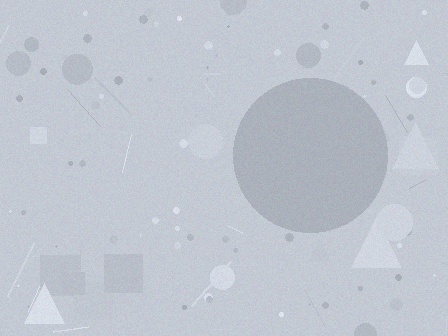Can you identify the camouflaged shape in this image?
The camouflaged shape is a circle.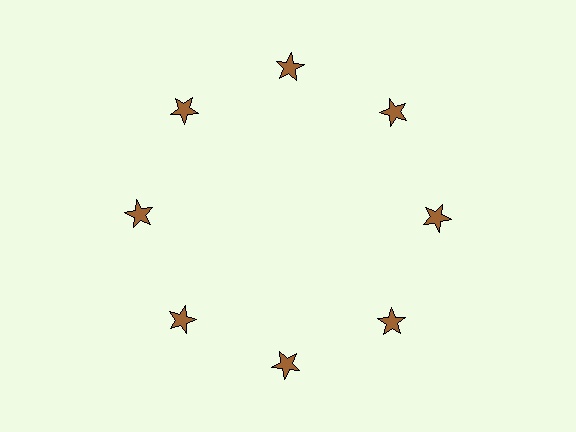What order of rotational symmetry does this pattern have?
This pattern has 8-fold rotational symmetry.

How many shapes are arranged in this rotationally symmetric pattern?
There are 8 shapes, arranged in 8 groups of 1.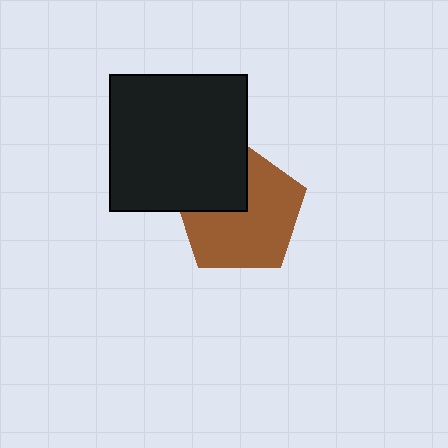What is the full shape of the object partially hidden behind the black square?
The partially hidden object is a brown pentagon.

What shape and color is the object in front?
The object in front is a black square.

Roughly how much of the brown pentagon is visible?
Most of it is visible (roughly 69%).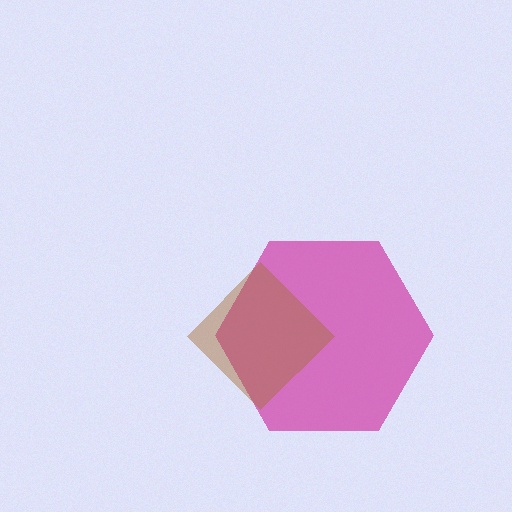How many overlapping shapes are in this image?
There are 2 overlapping shapes in the image.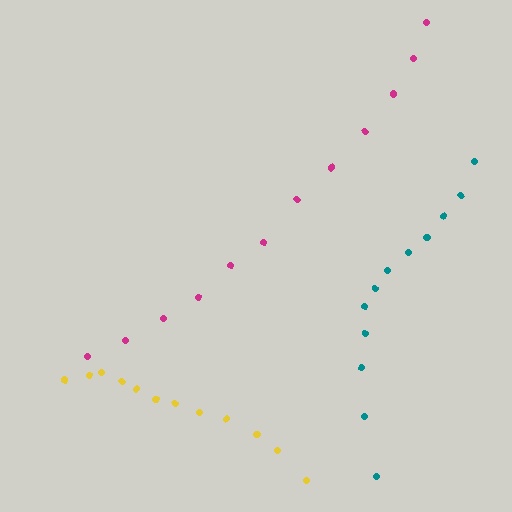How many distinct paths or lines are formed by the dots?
There are 3 distinct paths.